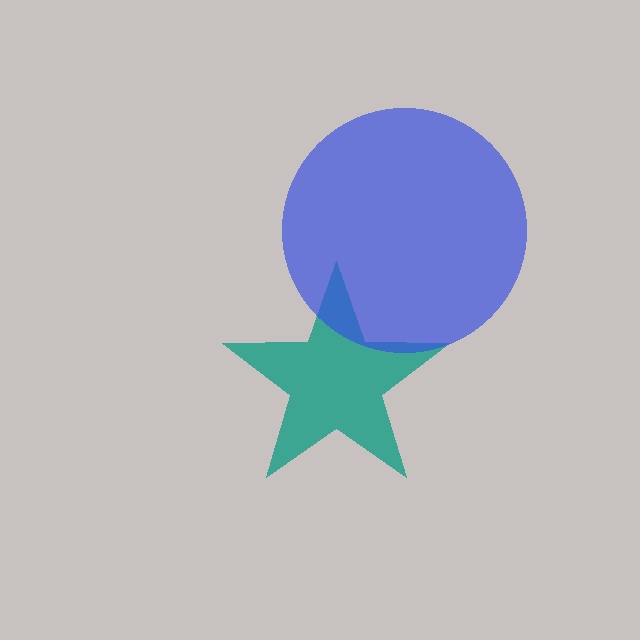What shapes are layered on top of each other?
The layered shapes are: a teal star, a blue circle.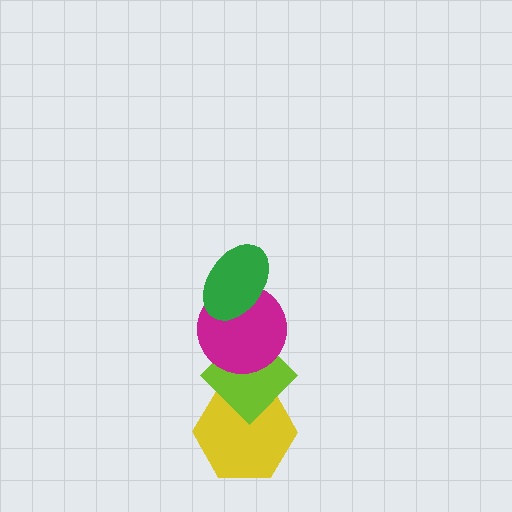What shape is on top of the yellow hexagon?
The lime diamond is on top of the yellow hexagon.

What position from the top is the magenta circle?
The magenta circle is 2nd from the top.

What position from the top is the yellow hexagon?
The yellow hexagon is 4th from the top.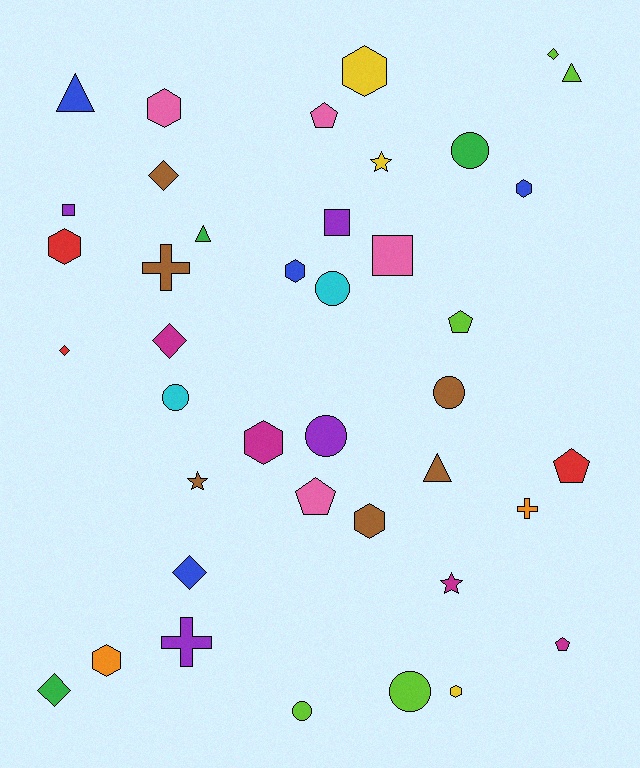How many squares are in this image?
There are 3 squares.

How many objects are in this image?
There are 40 objects.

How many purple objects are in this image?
There are 4 purple objects.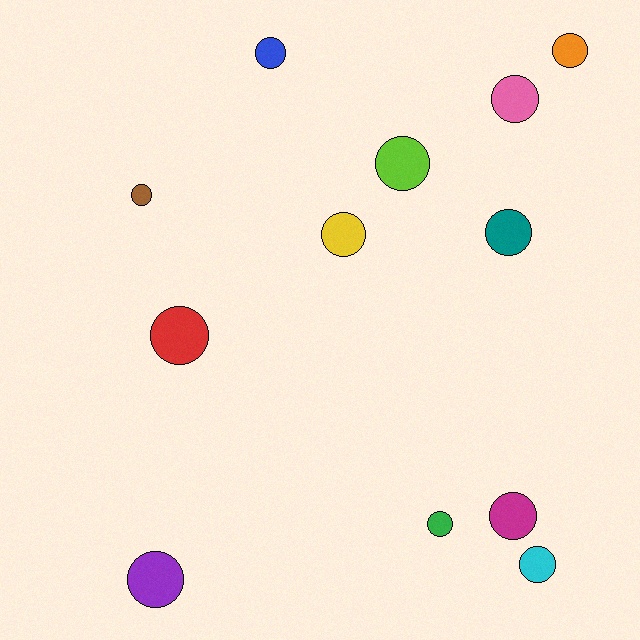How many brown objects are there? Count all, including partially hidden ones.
There is 1 brown object.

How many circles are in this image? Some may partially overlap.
There are 12 circles.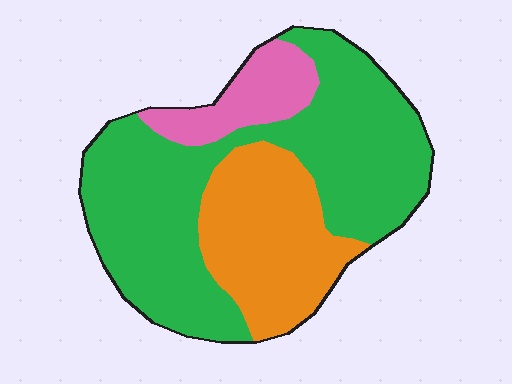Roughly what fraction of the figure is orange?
Orange takes up between a quarter and a half of the figure.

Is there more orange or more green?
Green.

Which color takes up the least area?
Pink, at roughly 10%.